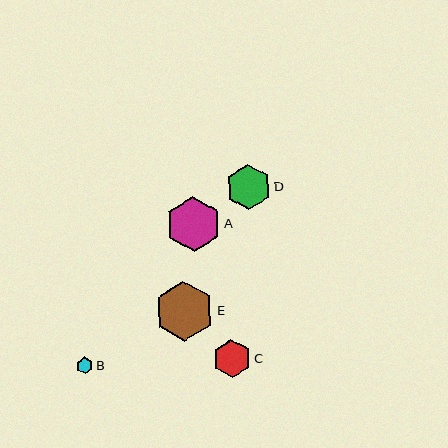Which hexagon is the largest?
Hexagon E is the largest with a size of approximately 60 pixels.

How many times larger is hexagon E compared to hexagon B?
Hexagon E is approximately 3.7 times the size of hexagon B.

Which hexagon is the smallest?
Hexagon B is the smallest with a size of approximately 16 pixels.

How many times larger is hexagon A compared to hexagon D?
Hexagon A is approximately 1.2 times the size of hexagon D.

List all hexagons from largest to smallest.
From largest to smallest: E, A, D, C, B.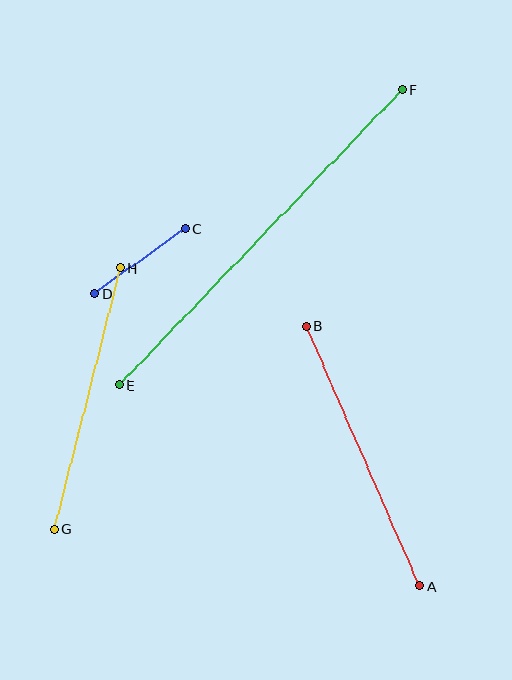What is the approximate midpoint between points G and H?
The midpoint is at approximately (88, 399) pixels.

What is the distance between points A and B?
The distance is approximately 283 pixels.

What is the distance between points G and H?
The distance is approximately 270 pixels.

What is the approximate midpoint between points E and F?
The midpoint is at approximately (261, 237) pixels.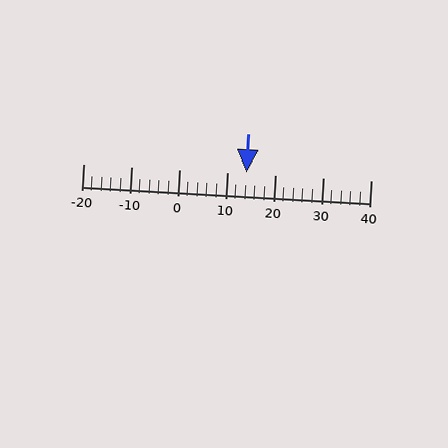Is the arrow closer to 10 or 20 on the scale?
The arrow is closer to 10.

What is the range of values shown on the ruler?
The ruler shows values from -20 to 40.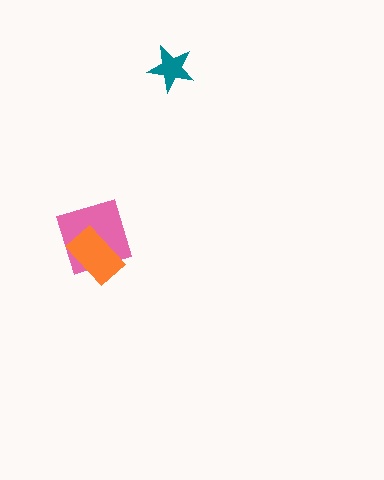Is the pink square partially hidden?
Yes, it is partially covered by another shape.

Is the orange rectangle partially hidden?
No, no other shape covers it.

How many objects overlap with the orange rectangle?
1 object overlaps with the orange rectangle.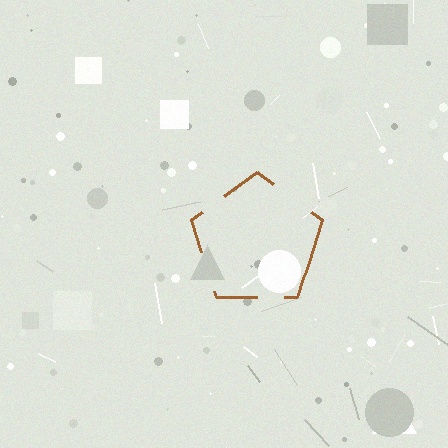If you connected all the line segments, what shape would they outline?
They would outline a pentagon.